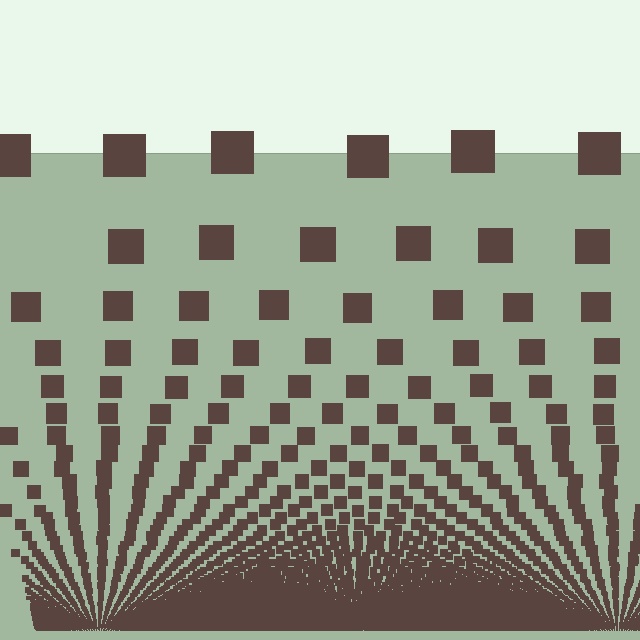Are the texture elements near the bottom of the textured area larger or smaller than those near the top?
Smaller. The gradient is inverted — elements near the bottom are smaller and denser.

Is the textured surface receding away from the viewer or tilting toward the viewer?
The surface appears to tilt toward the viewer. Texture elements get larger and sparser toward the top.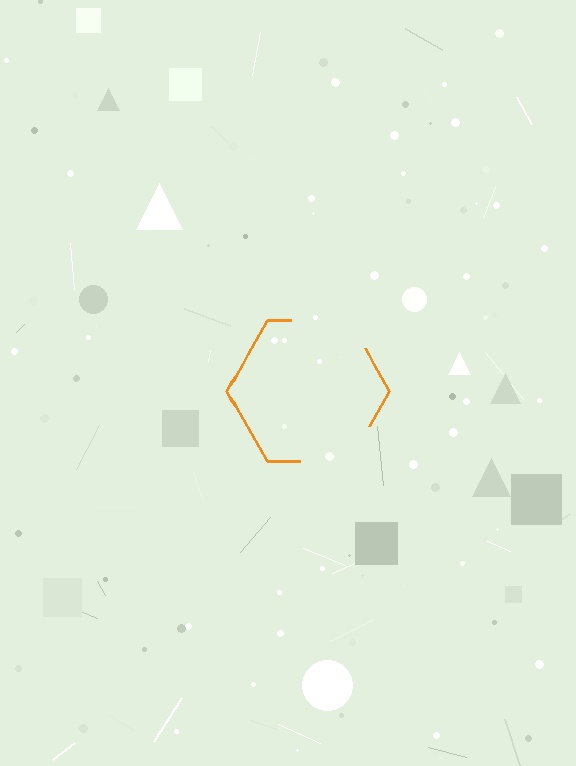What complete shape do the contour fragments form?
The contour fragments form a hexagon.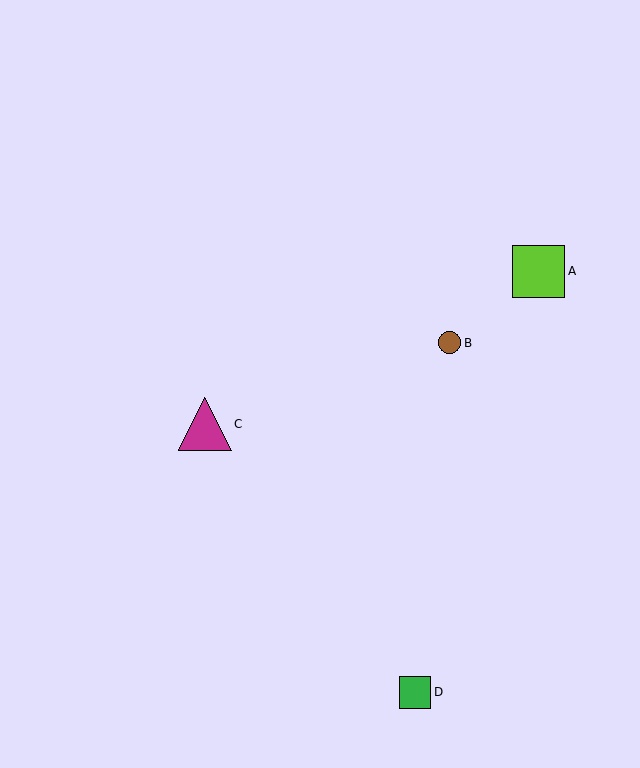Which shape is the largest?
The magenta triangle (labeled C) is the largest.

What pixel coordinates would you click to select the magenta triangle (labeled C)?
Click at (205, 424) to select the magenta triangle C.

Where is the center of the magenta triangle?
The center of the magenta triangle is at (205, 424).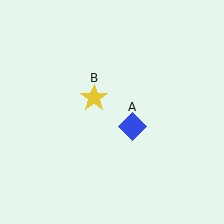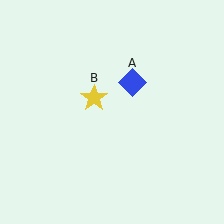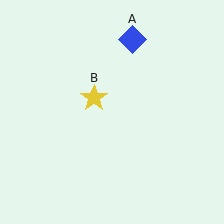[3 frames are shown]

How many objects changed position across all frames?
1 object changed position: blue diamond (object A).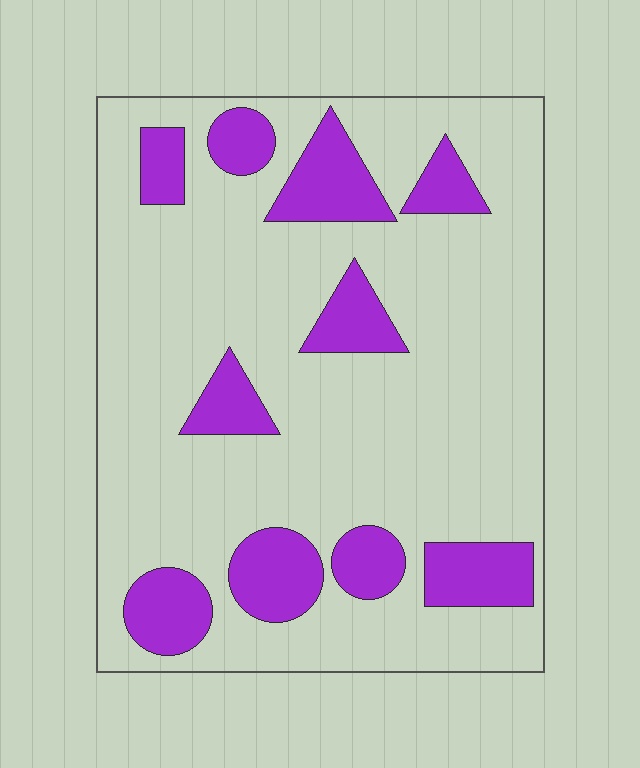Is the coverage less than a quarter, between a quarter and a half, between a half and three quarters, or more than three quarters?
Less than a quarter.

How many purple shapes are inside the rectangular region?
10.